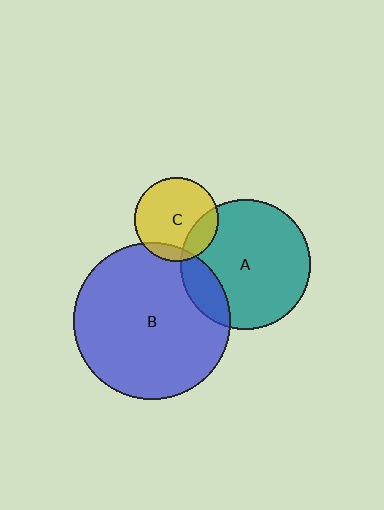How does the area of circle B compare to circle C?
Approximately 3.5 times.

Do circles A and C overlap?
Yes.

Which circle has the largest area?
Circle B (blue).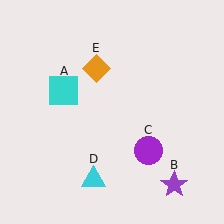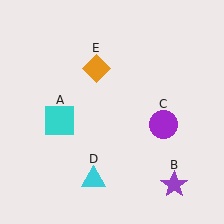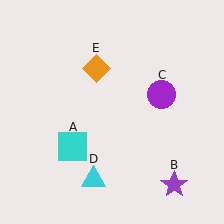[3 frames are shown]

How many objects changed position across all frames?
2 objects changed position: cyan square (object A), purple circle (object C).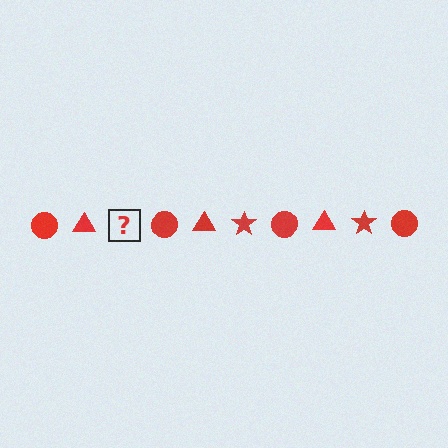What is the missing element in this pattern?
The missing element is a red star.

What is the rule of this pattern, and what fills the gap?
The rule is that the pattern cycles through circle, triangle, star shapes in red. The gap should be filled with a red star.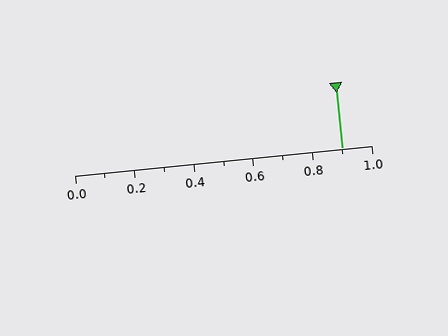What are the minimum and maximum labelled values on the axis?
The axis runs from 0.0 to 1.0.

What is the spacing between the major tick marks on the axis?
The major ticks are spaced 0.2 apart.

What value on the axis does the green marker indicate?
The marker indicates approximately 0.9.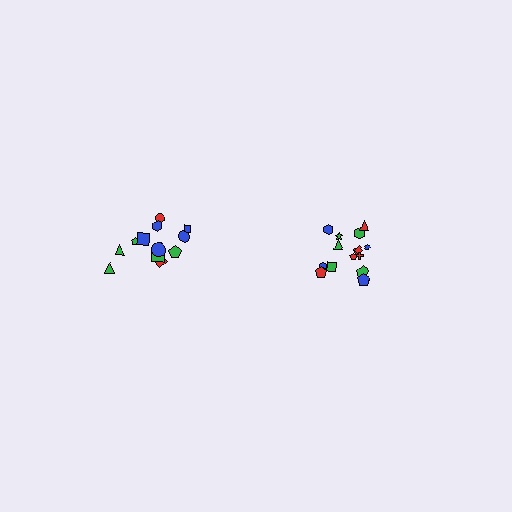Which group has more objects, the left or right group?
The right group.